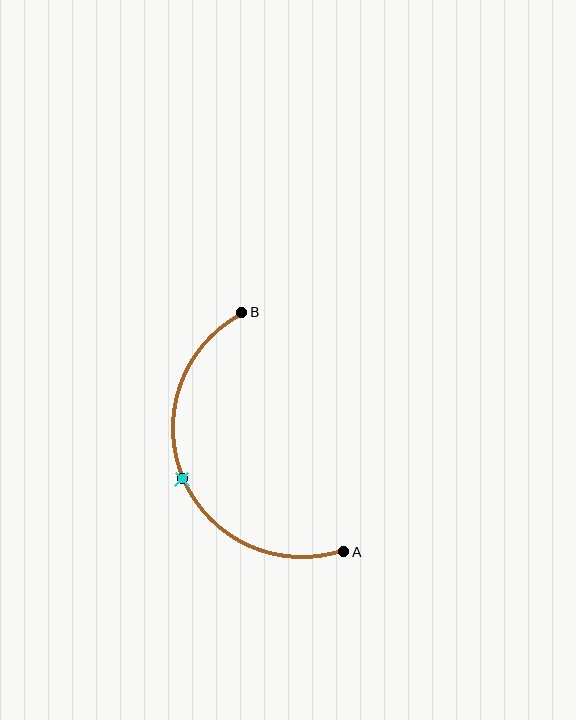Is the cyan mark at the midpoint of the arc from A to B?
Yes. The cyan mark lies on the arc at equal arc-length from both A and B — it is the arc midpoint.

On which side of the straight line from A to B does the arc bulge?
The arc bulges to the left of the straight line connecting A and B.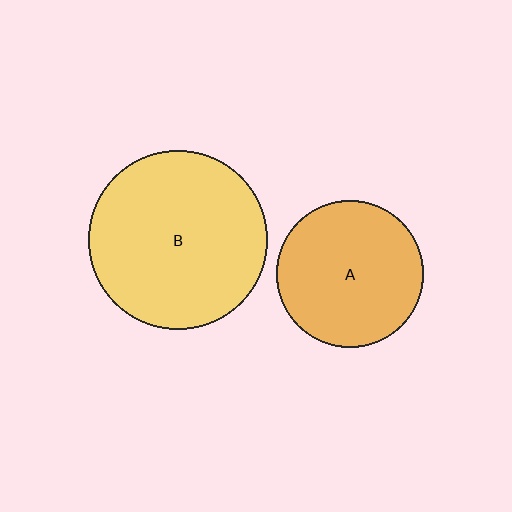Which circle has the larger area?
Circle B (yellow).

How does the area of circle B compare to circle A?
Approximately 1.5 times.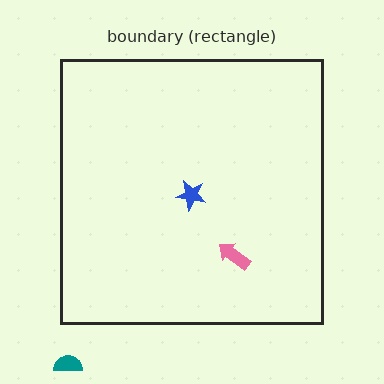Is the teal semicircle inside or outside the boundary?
Outside.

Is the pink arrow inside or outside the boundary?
Inside.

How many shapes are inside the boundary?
2 inside, 1 outside.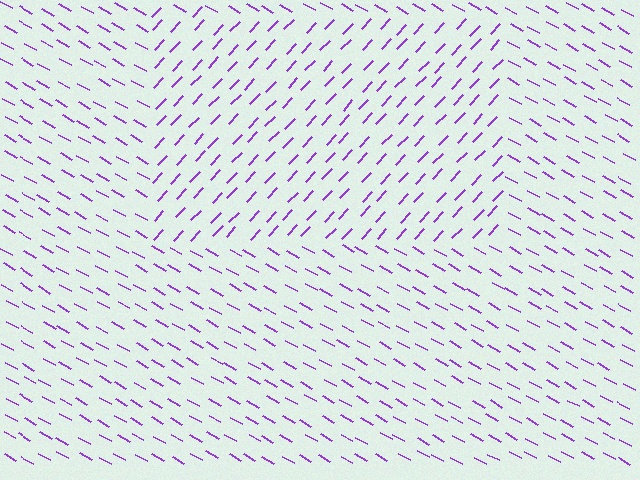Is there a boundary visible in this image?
Yes, there is a texture boundary formed by a change in line orientation.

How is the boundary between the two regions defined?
The boundary is defined purely by a change in line orientation (approximately 76 degrees difference). All lines are the same color and thickness.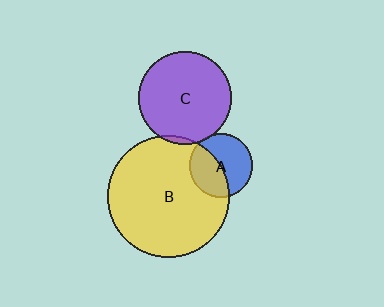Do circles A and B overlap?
Yes.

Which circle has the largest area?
Circle B (yellow).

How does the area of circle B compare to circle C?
Approximately 1.7 times.